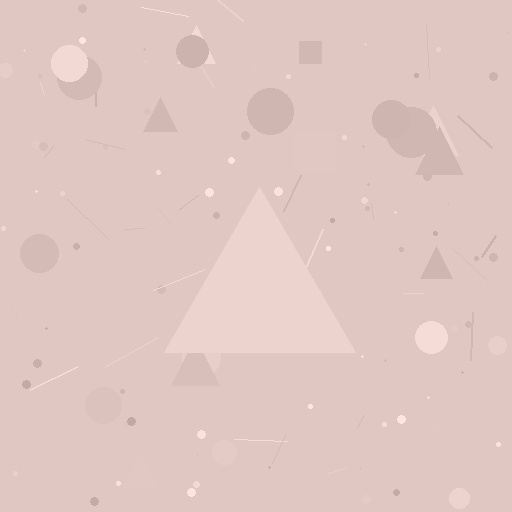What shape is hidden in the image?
A triangle is hidden in the image.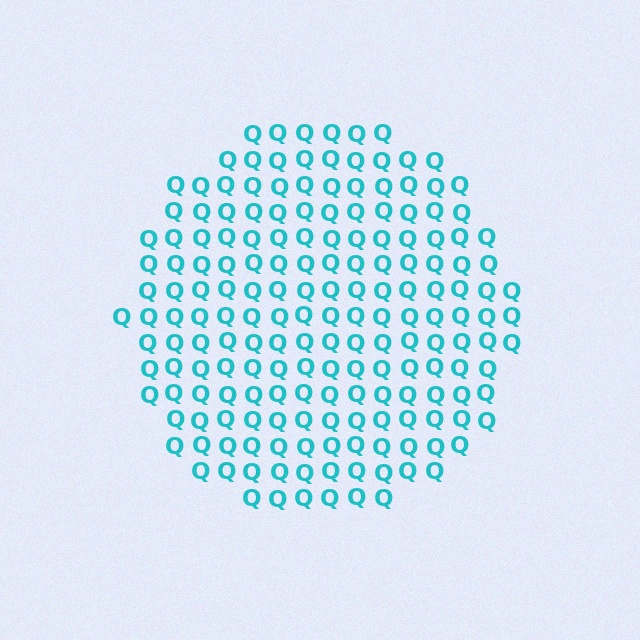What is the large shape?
The large shape is a circle.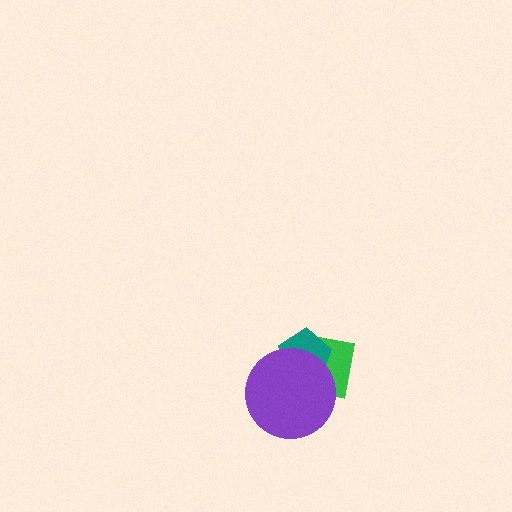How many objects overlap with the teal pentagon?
2 objects overlap with the teal pentagon.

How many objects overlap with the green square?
2 objects overlap with the green square.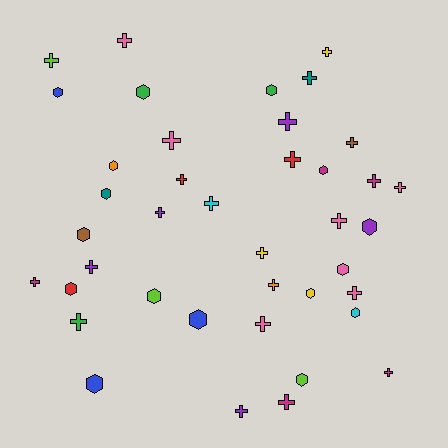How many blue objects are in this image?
There are 3 blue objects.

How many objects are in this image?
There are 40 objects.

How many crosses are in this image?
There are 24 crosses.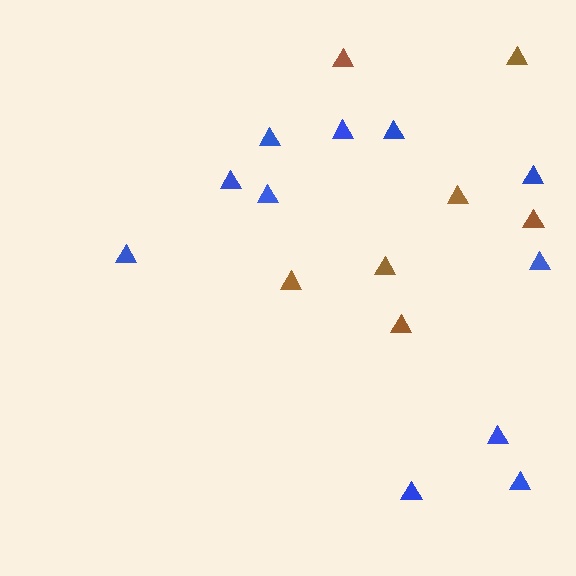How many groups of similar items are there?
There are 2 groups: one group of blue triangles (11) and one group of brown triangles (7).